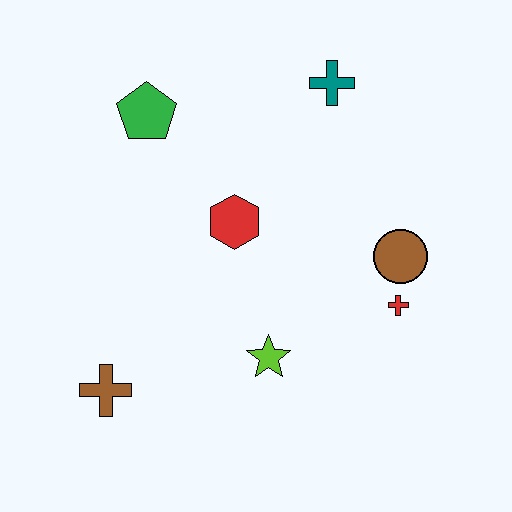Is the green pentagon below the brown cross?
No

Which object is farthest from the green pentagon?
The red cross is farthest from the green pentagon.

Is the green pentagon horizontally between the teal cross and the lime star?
No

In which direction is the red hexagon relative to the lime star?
The red hexagon is above the lime star.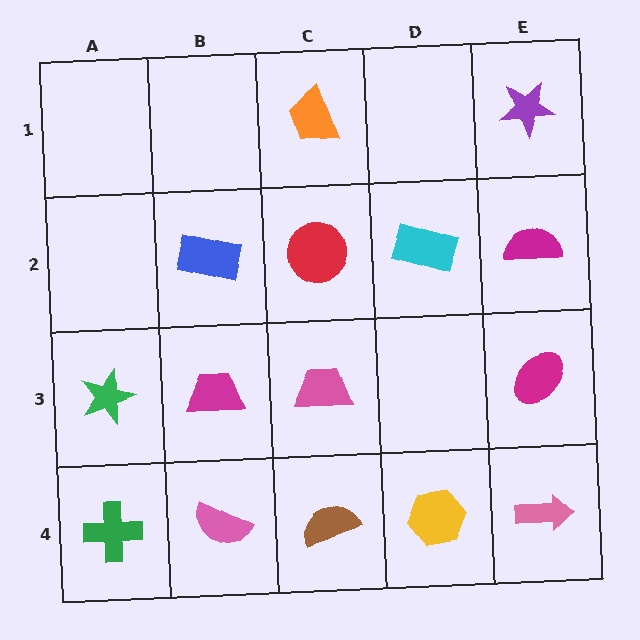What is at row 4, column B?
A pink semicircle.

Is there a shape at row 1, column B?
No, that cell is empty.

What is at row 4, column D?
A yellow hexagon.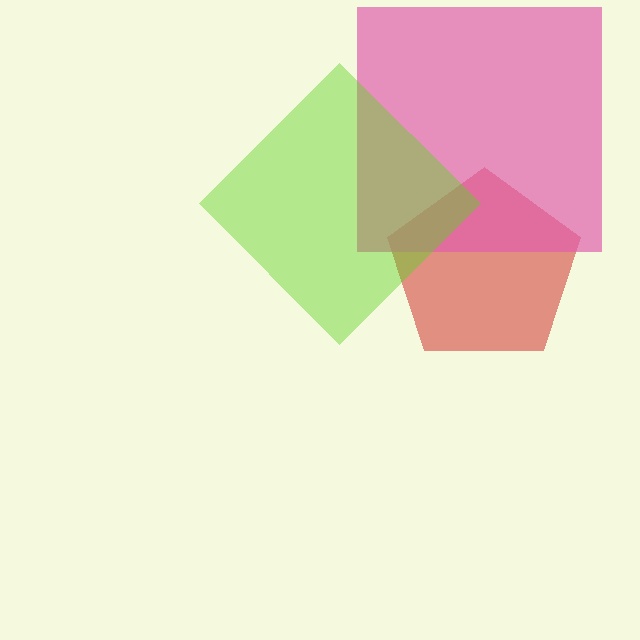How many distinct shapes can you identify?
There are 3 distinct shapes: a red pentagon, a pink square, a lime diamond.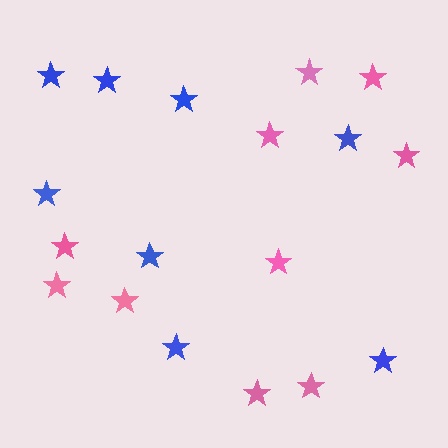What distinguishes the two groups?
There are 2 groups: one group of blue stars (8) and one group of pink stars (10).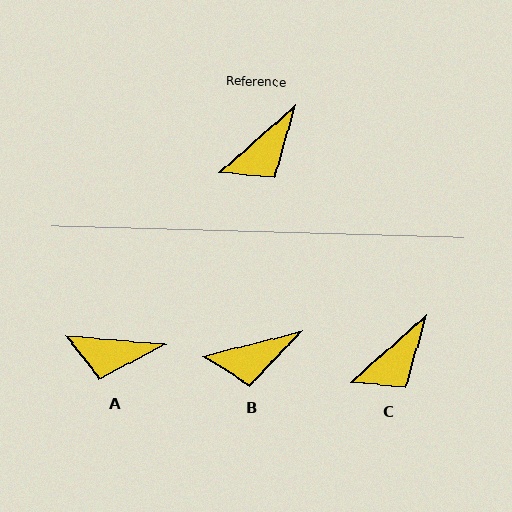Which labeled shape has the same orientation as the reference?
C.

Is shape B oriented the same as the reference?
No, it is off by about 28 degrees.